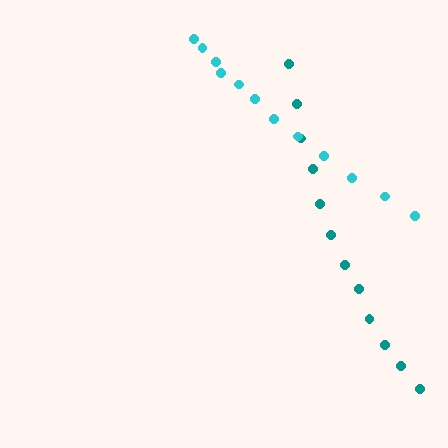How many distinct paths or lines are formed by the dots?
There are 2 distinct paths.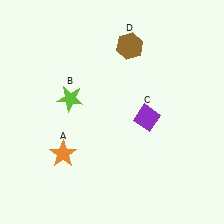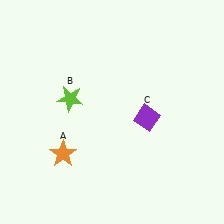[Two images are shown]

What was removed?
The brown hexagon (D) was removed in Image 2.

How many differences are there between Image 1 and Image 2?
There is 1 difference between the two images.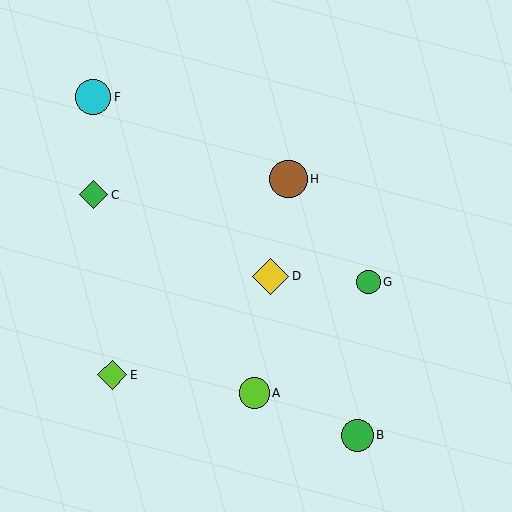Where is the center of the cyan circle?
The center of the cyan circle is at (93, 97).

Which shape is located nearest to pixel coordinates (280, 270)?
The yellow diamond (labeled D) at (271, 276) is nearest to that location.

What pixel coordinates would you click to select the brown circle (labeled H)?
Click at (289, 179) to select the brown circle H.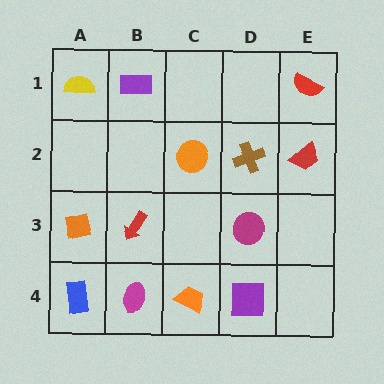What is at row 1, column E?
A red semicircle.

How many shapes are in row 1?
3 shapes.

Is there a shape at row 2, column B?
No, that cell is empty.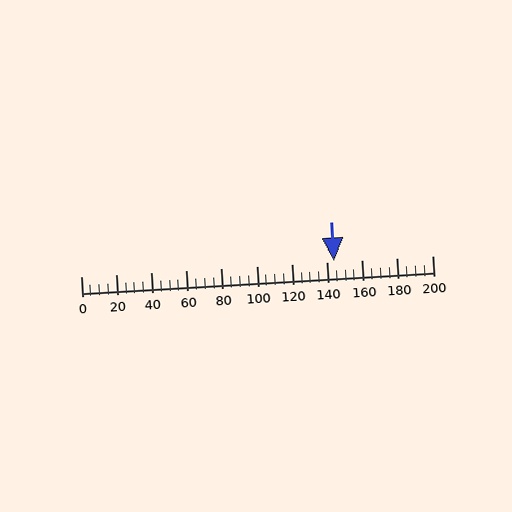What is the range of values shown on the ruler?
The ruler shows values from 0 to 200.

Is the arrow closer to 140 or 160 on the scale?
The arrow is closer to 140.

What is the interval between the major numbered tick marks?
The major tick marks are spaced 20 units apart.